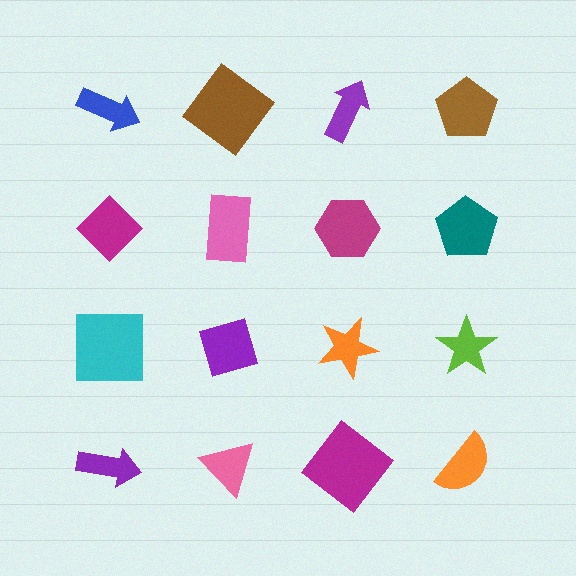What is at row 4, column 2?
A pink triangle.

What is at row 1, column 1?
A blue arrow.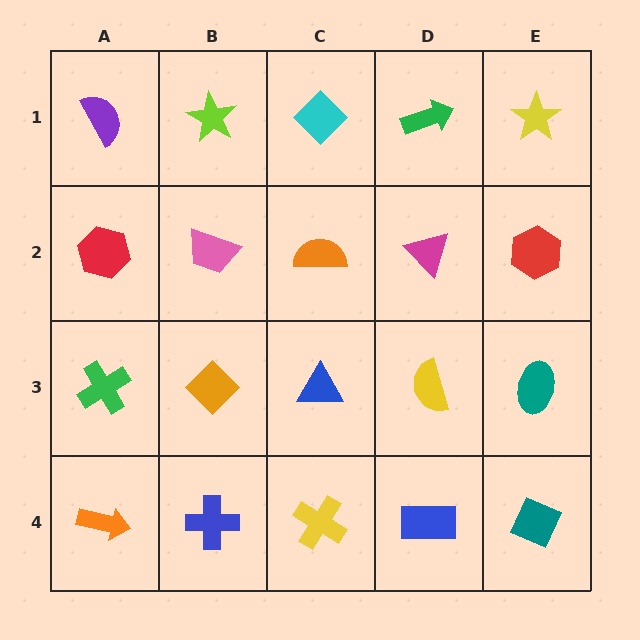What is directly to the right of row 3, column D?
A teal ellipse.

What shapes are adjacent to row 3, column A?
A red hexagon (row 2, column A), an orange arrow (row 4, column A), an orange diamond (row 3, column B).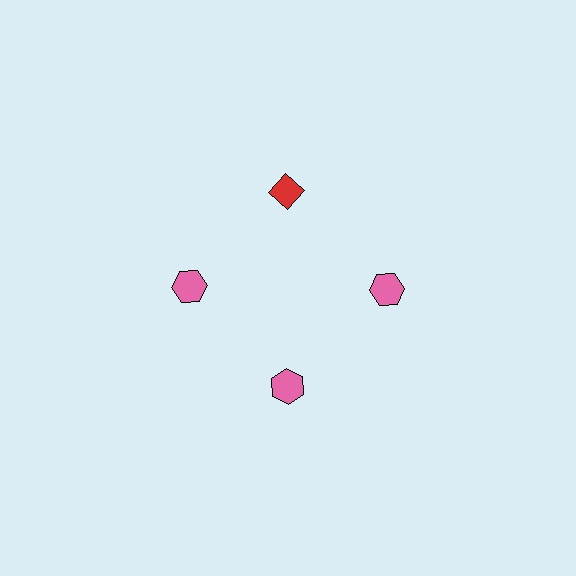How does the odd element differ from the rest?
It differs in both color (red instead of pink) and shape (diamond instead of hexagon).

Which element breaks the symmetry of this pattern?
The red diamond at roughly the 12 o'clock position breaks the symmetry. All other shapes are pink hexagons.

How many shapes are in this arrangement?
There are 4 shapes arranged in a ring pattern.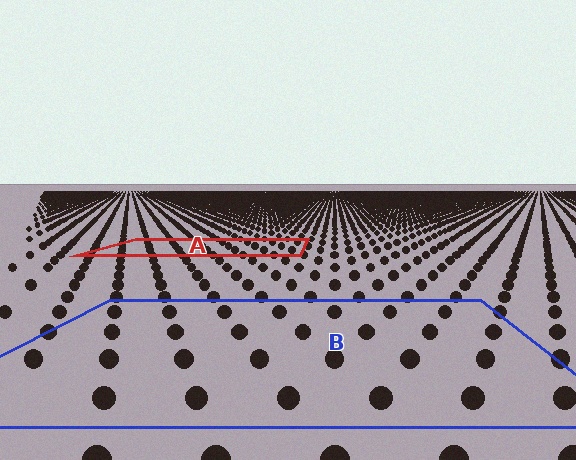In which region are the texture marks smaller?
The texture marks are smaller in region A, because it is farther away.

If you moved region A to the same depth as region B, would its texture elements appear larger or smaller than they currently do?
They would appear larger. At a closer depth, the same texture elements are projected at a bigger on-screen size.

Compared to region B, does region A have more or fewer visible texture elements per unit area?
Region A has more texture elements per unit area — they are packed more densely because it is farther away.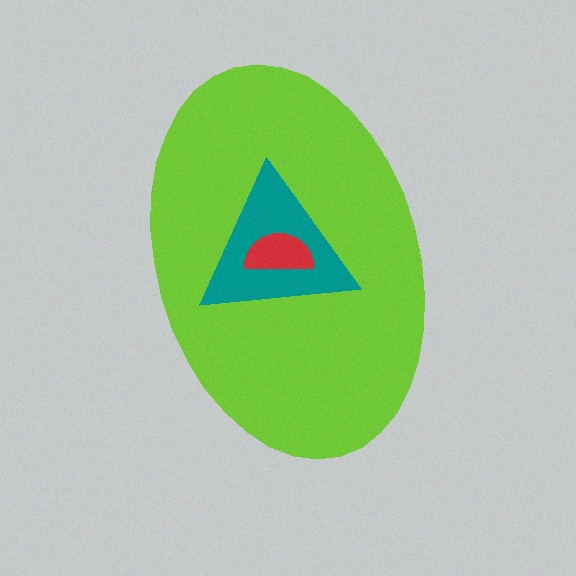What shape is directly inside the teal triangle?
The red semicircle.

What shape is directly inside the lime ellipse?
The teal triangle.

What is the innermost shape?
The red semicircle.